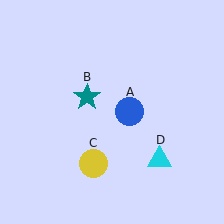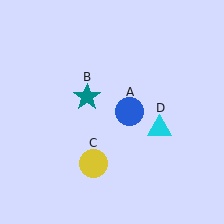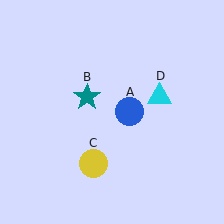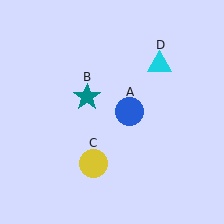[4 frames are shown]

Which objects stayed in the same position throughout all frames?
Blue circle (object A) and teal star (object B) and yellow circle (object C) remained stationary.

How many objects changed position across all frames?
1 object changed position: cyan triangle (object D).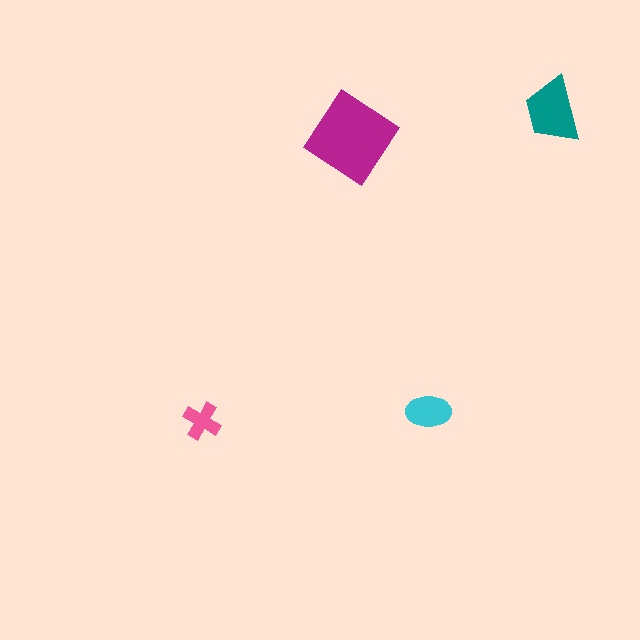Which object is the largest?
The magenta diamond.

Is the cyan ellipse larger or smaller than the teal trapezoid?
Smaller.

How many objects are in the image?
There are 4 objects in the image.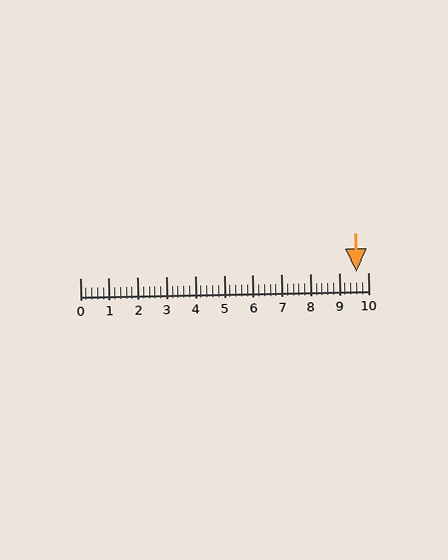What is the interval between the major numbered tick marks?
The major tick marks are spaced 1 units apart.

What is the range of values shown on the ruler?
The ruler shows values from 0 to 10.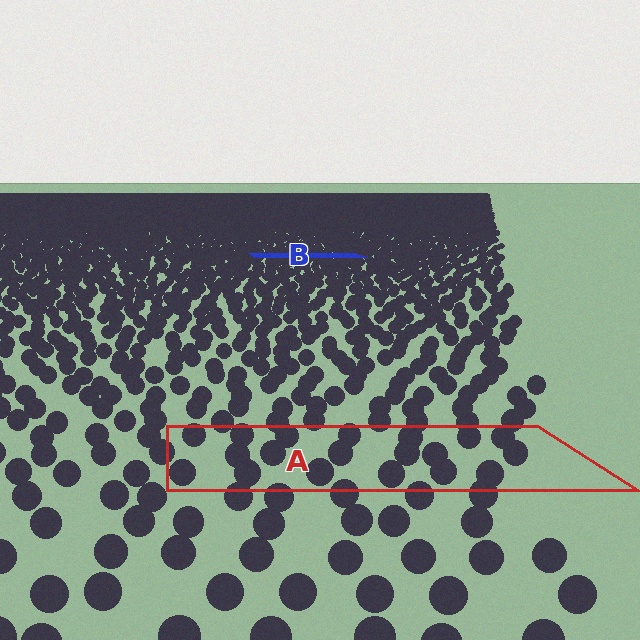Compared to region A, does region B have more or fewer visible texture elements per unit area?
Region B has more texture elements per unit area — they are packed more densely because it is farther away.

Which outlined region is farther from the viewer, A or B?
Region B is farther from the viewer — the texture elements inside it appear smaller and more densely packed.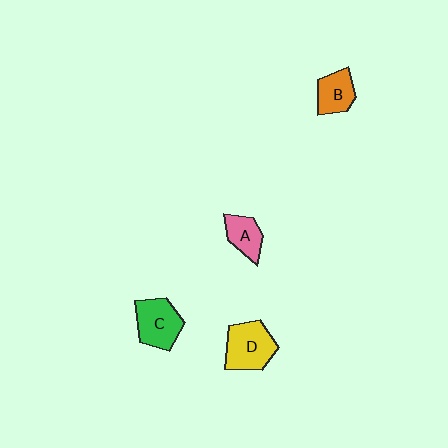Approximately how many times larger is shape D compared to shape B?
Approximately 1.5 times.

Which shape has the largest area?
Shape D (yellow).